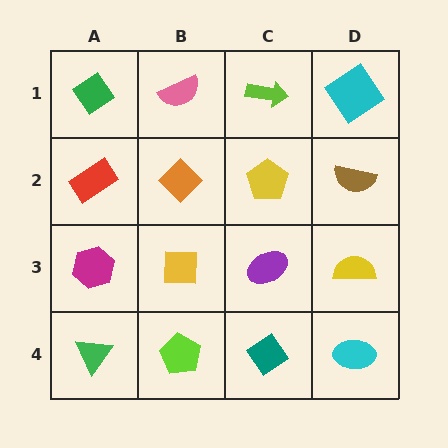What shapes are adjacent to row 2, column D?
A cyan diamond (row 1, column D), a yellow semicircle (row 3, column D), a yellow pentagon (row 2, column C).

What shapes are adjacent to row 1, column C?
A yellow pentagon (row 2, column C), a pink semicircle (row 1, column B), a cyan diamond (row 1, column D).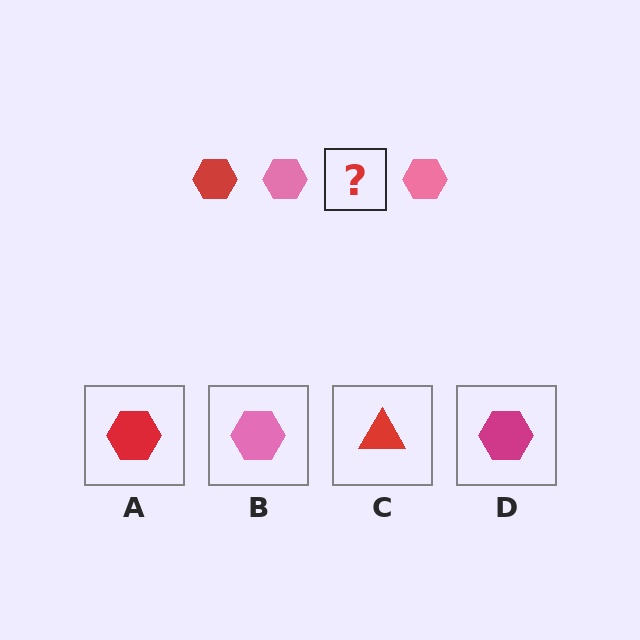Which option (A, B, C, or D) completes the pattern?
A.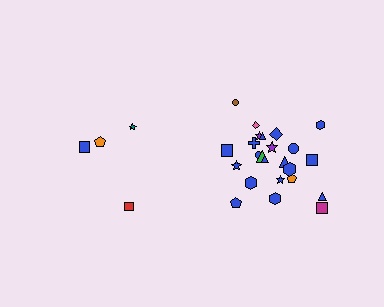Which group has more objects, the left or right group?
The right group.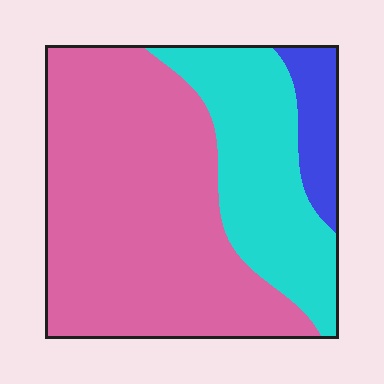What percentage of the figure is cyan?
Cyan takes up about one quarter (1/4) of the figure.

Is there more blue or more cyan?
Cyan.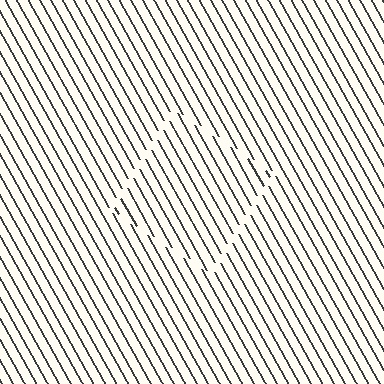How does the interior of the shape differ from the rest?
The interior of the shape contains the same grating, shifted by half a period — the contour is defined by the phase discontinuity where line-ends from the inner and outer gratings abut.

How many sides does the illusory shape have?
4 sides — the line-ends trace a square.